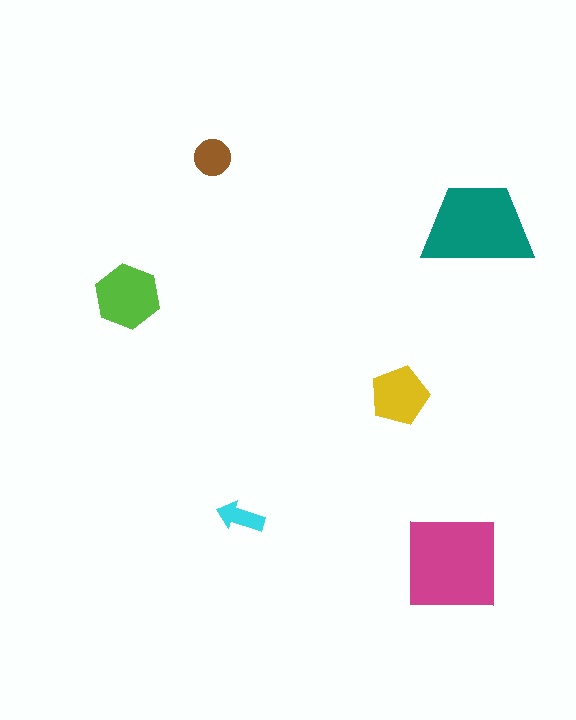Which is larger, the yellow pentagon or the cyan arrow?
The yellow pentagon.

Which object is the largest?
The magenta square.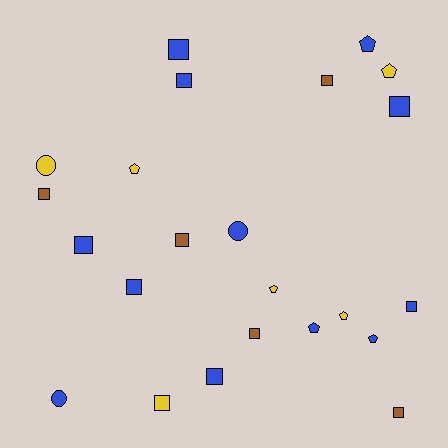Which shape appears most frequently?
Square, with 13 objects.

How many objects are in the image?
There are 23 objects.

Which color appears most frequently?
Blue, with 12 objects.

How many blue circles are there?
There are 2 blue circles.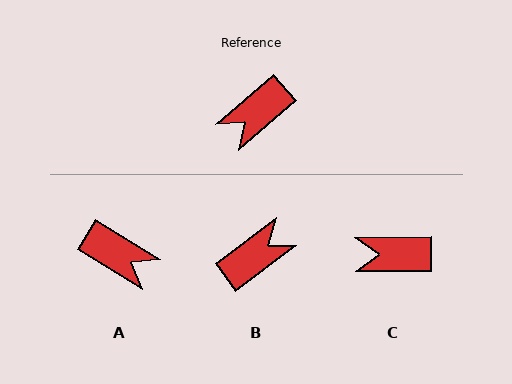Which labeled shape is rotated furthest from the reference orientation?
B, about 176 degrees away.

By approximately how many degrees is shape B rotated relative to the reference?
Approximately 176 degrees counter-clockwise.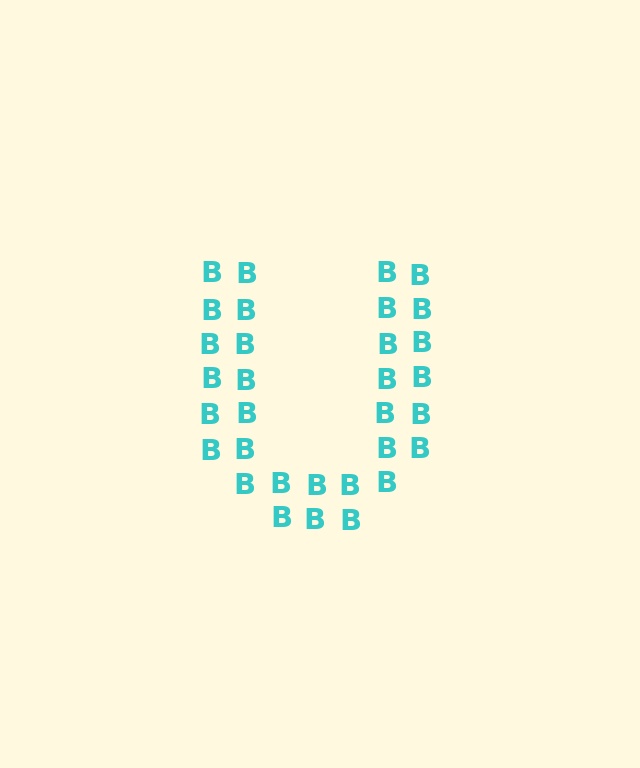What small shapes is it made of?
It is made of small letter B's.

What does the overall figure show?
The overall figure shows the letter U.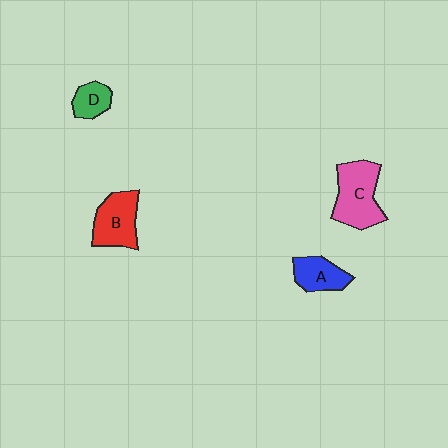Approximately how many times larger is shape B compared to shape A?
Approximately 1.4 times.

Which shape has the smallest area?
Shape D (green).